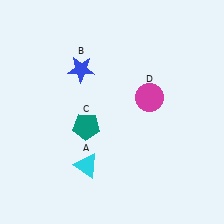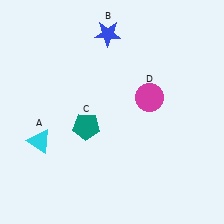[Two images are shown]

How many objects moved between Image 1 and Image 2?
2 objects moved between the two images.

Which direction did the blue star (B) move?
The blue star (B) moved up.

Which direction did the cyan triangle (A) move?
The cyan triangle (A) moved left.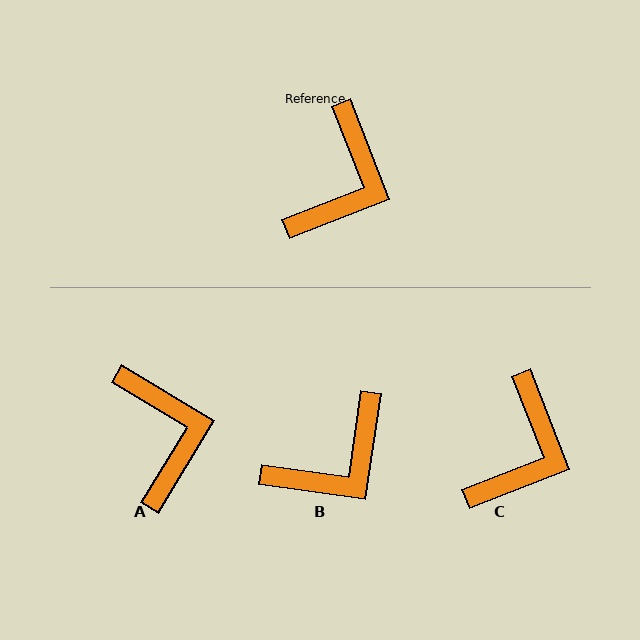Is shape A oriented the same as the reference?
No, it is off by about 37 degrees.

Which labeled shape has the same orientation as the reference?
C.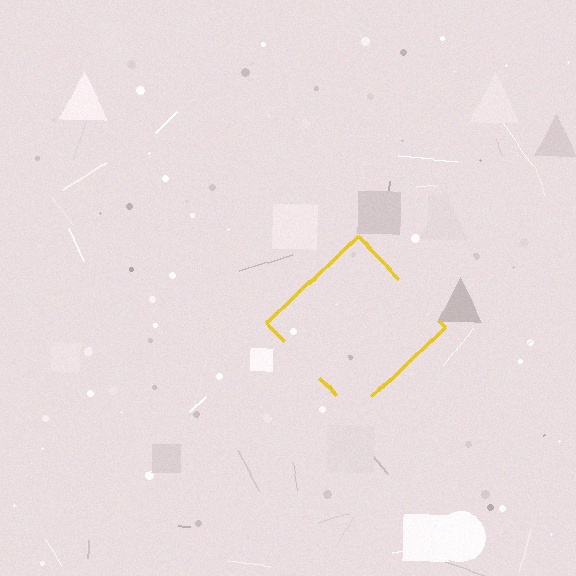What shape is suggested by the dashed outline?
The dashed outline suggests a diamond.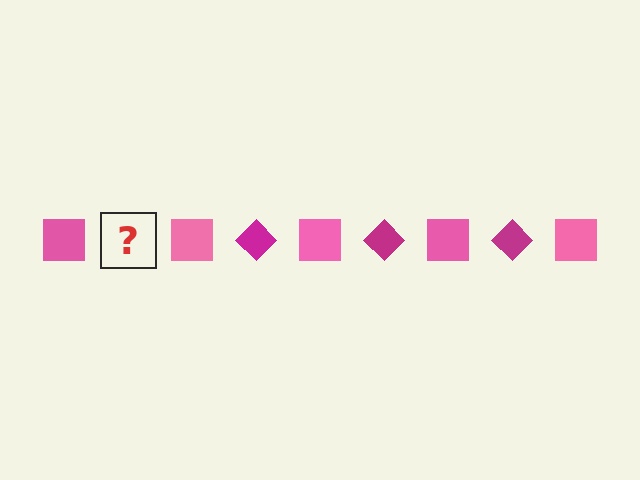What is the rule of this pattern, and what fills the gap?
The rule is that the pattern alternates between pink square and magenta diamond. The gap should be filled with a magenta diamond.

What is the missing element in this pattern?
The missing element is a magenta diamond.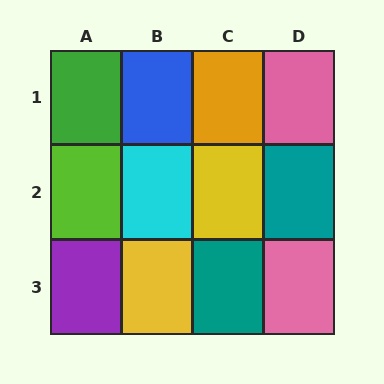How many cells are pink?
2 cells are pink.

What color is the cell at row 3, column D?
Pink.